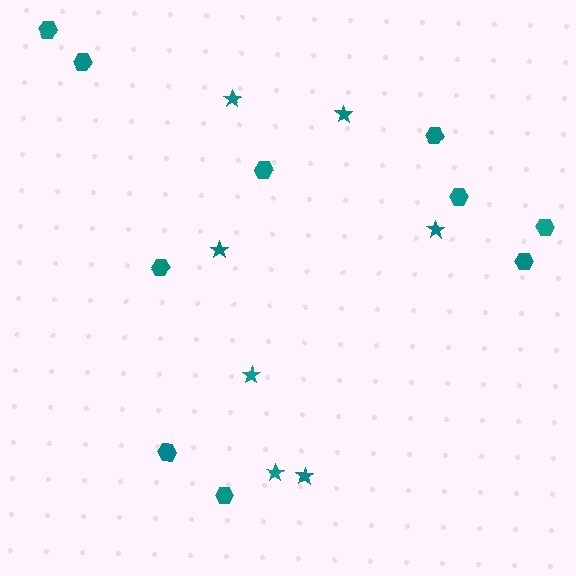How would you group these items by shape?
There are 2 groups: one group of hexagons (10) and one group of stars (7).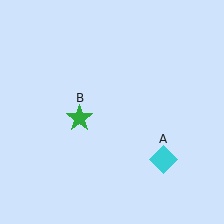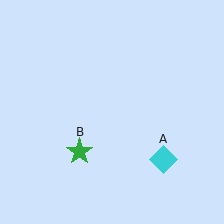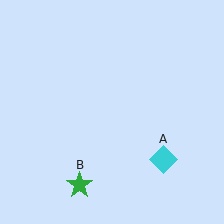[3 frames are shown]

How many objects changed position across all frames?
1 object changed position: green star (object B).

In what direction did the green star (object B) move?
The green star (object B) moved down.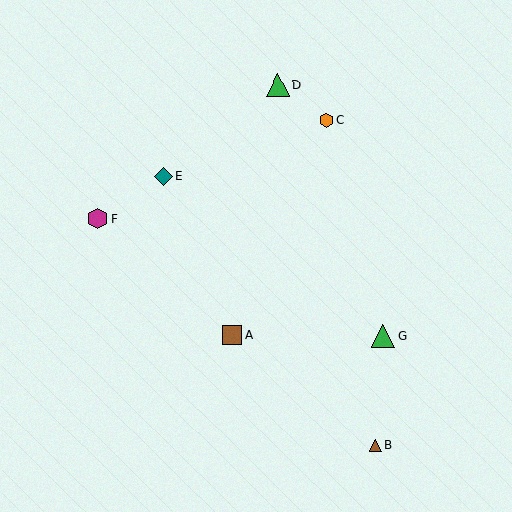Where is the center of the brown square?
The center of the brown square is at (232, 335).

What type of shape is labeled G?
Shape G is a green triangle.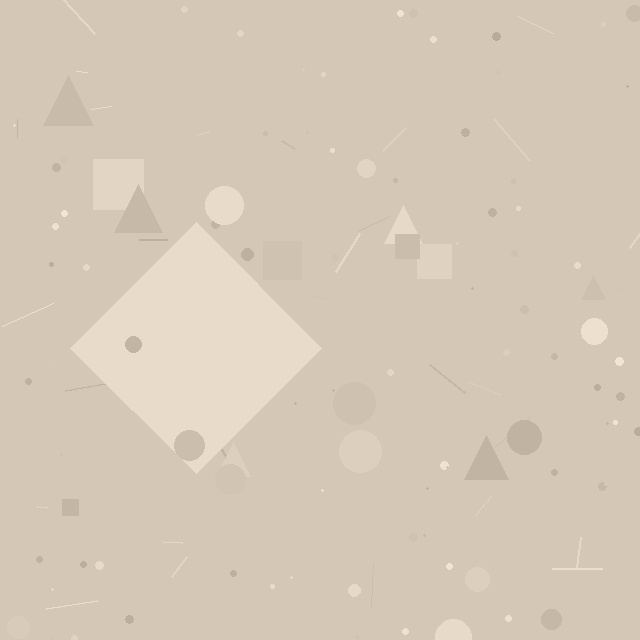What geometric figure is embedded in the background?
A diamond is embedded in the background.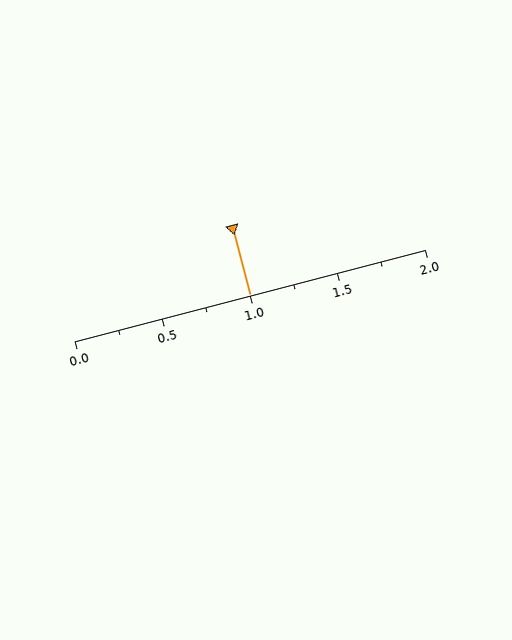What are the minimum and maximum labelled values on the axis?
The axis runs from 0.0 to 2.0.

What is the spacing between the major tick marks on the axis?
The major ticks are spaced 0.5 apart.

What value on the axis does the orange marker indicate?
The marker indicates approximately 1.